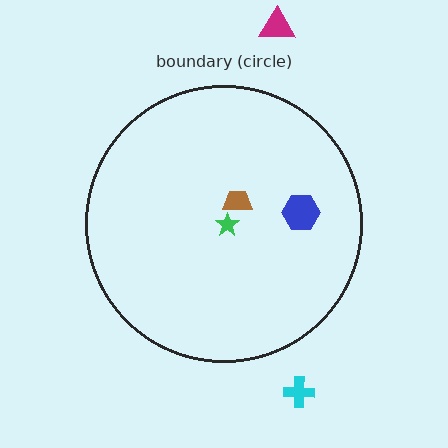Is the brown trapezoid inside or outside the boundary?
Inside.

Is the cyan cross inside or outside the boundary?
Outside.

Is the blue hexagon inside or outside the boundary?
Inside.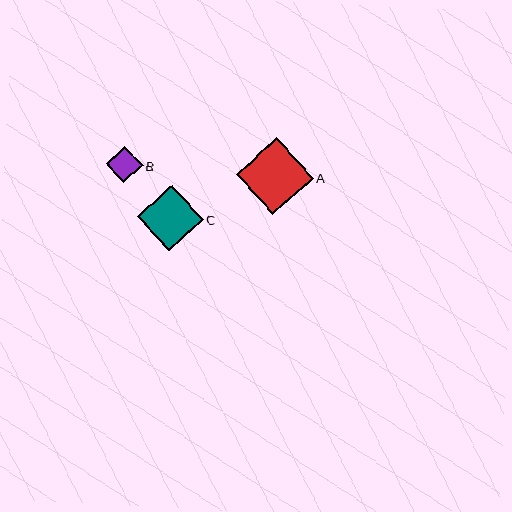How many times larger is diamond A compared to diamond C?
Diamond A is approximately 1.2 times the size of diamond C.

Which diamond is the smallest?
Diamond B is the smallest with a size of approximately 36 pixels.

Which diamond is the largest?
Diamond A is the largest with a size of approximately 77 pixels.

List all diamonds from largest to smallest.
From largest to smallest: A, C, B.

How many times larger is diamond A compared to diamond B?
Diamond A is approximately 2.1 times the size of diamond B.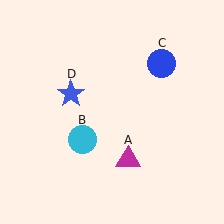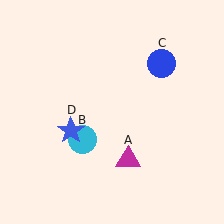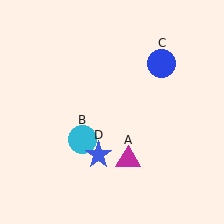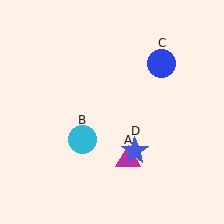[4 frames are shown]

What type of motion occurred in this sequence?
The blue star (object D) rotated counterclockwise around the center of the scene.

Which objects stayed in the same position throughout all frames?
Magenta triangle (object A) and cyan circle (object B) and blue circle (object C) remained stationary.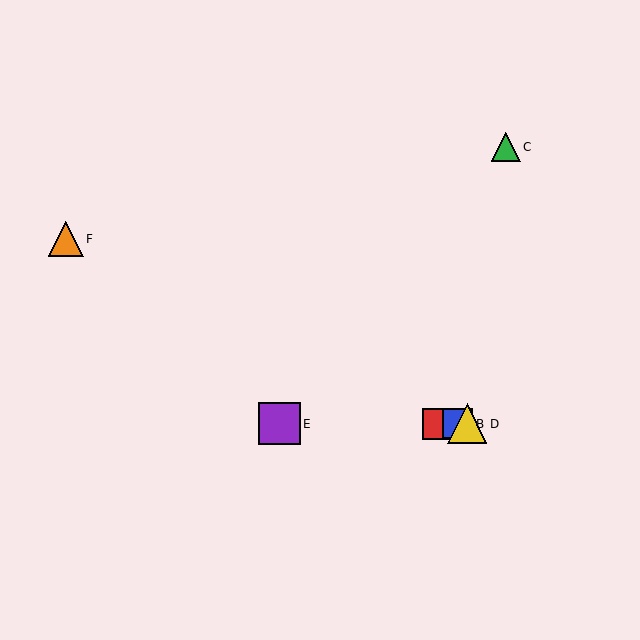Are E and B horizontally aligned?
Yes, both are at y≈424.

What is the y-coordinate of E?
Object E is at y≈424.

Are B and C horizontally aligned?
No, B is at y≈424 and C is at y≈147.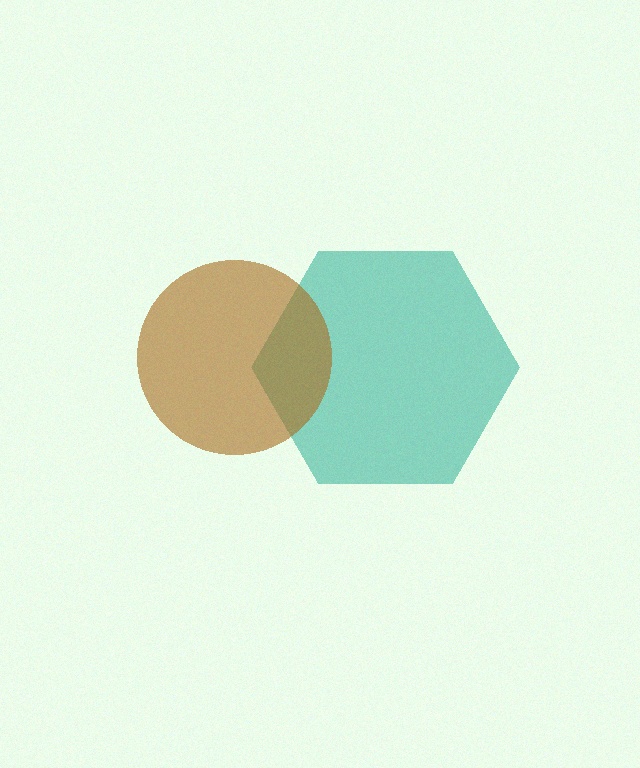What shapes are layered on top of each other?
The layered shapes are: a teal hexagon, a brown circle.